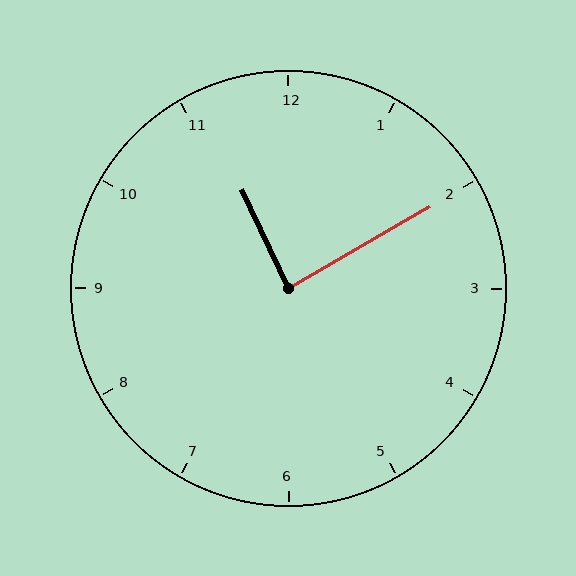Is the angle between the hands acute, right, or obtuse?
It is right.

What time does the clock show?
11:10.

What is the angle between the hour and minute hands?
Approximately 85 degrees.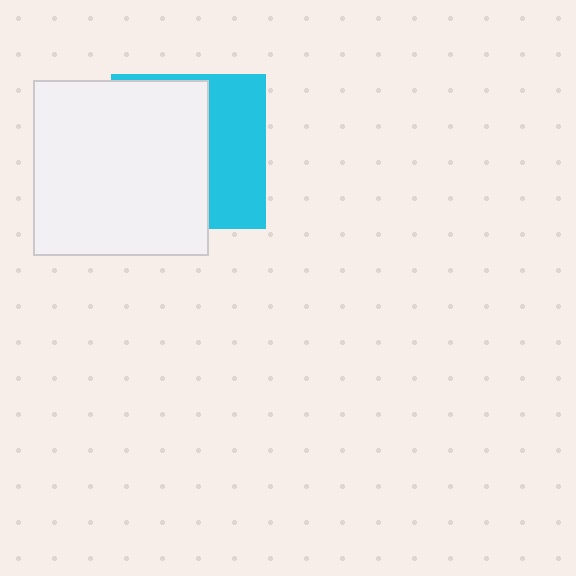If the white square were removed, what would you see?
You would see the complete cyan square.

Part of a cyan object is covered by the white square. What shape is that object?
It is a square.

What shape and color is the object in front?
The object in front is a white square.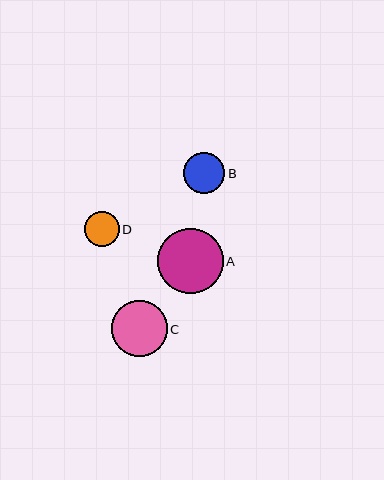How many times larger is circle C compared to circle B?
Circle C is approximately 1.4 times the size of circle B.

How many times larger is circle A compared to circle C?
Circle A is approximately 1.2 times the size of circle C.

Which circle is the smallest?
Circle D is the smallest with a size of approximately 35 pixels.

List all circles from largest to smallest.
From largest to smallest: A, C, B, D.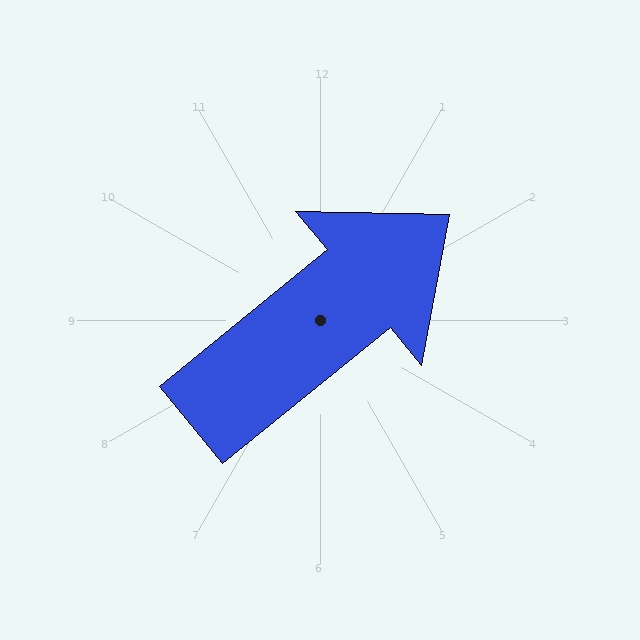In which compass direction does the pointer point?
Northeast.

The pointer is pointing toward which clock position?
Roughly 2 o'clock.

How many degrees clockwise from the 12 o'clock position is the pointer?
Approximately 51 degrees.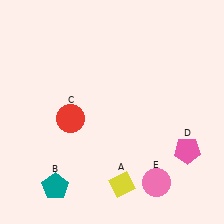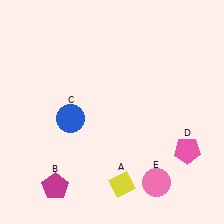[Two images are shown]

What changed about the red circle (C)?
In Image 1, C is red. In Image 2, it changed to blue.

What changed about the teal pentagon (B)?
In Image 1, B is teal. In Image 2, it changed to magenta.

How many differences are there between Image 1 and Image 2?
There are 2 differences between the two images.